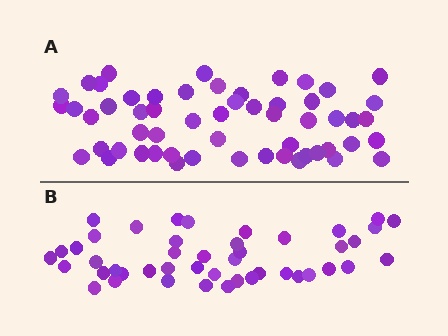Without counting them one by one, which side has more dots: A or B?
Region A (the top region) has more dots.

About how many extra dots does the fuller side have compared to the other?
Region A has roughly 12 or so more dots than region B.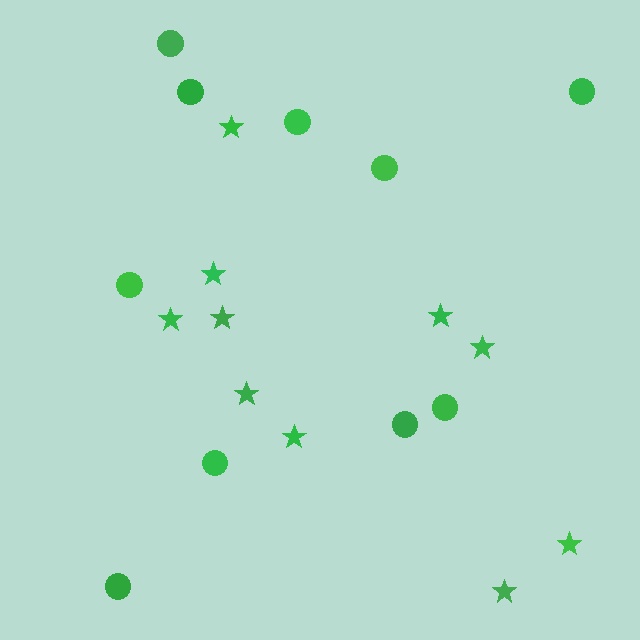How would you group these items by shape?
There are 2 groups: one group of stars (10) and one group of circles (10).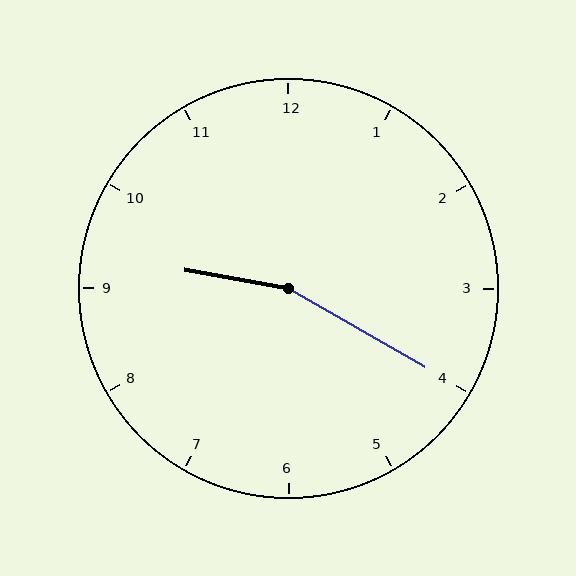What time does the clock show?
9:20.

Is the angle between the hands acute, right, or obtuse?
It is obtuse.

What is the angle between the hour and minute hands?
Approximately 160 degrees.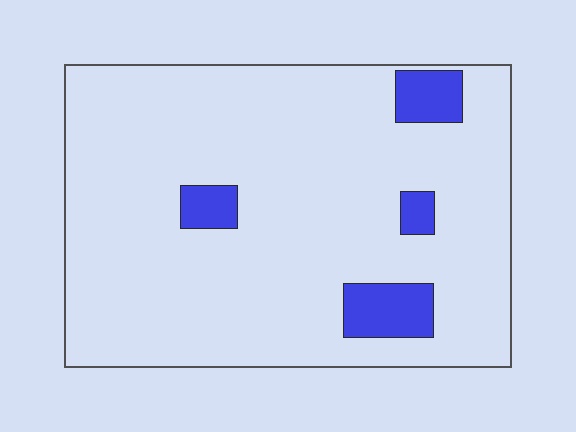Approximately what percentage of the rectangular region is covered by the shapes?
Approximately 10%.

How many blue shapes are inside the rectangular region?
4.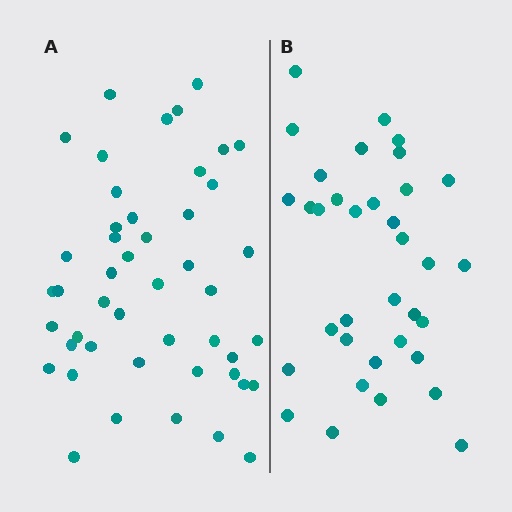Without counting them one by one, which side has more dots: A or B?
Region A (the left region) has more dots.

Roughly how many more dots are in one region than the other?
Region A has roughly 12 or so more dots than region B.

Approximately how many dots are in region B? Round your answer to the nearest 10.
About 40 dots. (The exact count is 35, which rounds to 40.)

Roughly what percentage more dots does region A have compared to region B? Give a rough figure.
About 35% more.